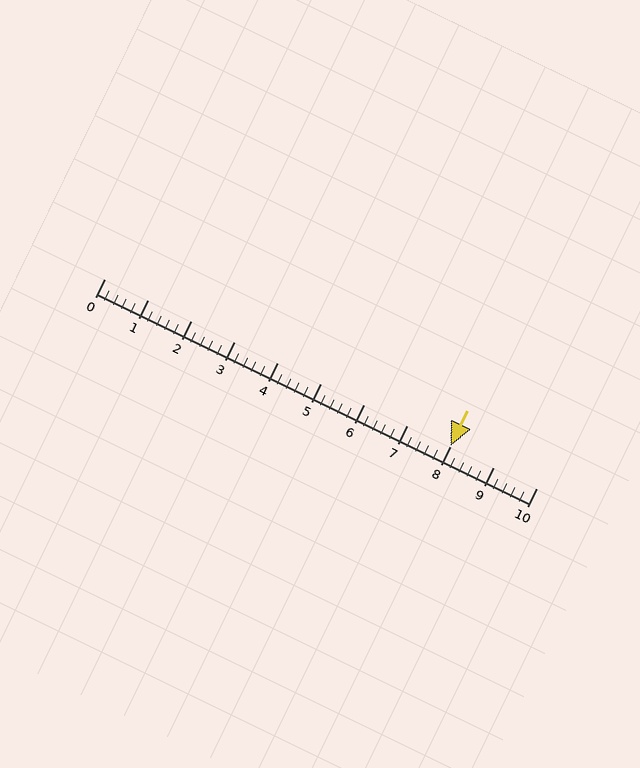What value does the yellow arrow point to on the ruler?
The yellow arrow points to approximately 8.0.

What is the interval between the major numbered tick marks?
The major tick marks are spaced 1 units apart.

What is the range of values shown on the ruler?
The ruler shows values from 0 to 10.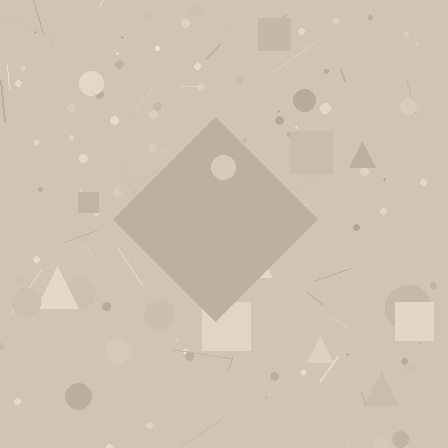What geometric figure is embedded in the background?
A diamond is embedded in the background.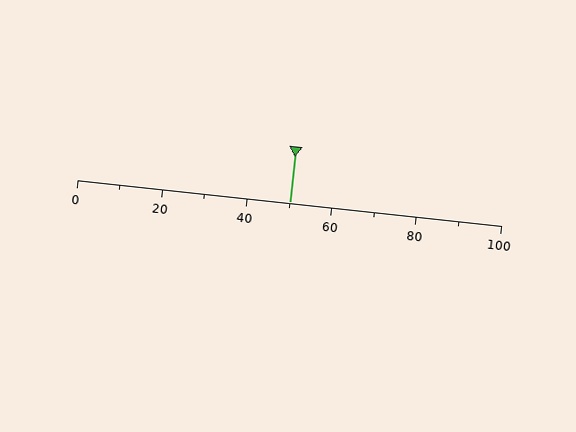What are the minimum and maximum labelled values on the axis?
The axis runs from 0 to 100.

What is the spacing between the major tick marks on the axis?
The major ticks are spaced 20 apart.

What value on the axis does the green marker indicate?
The marker indicates approximately 50.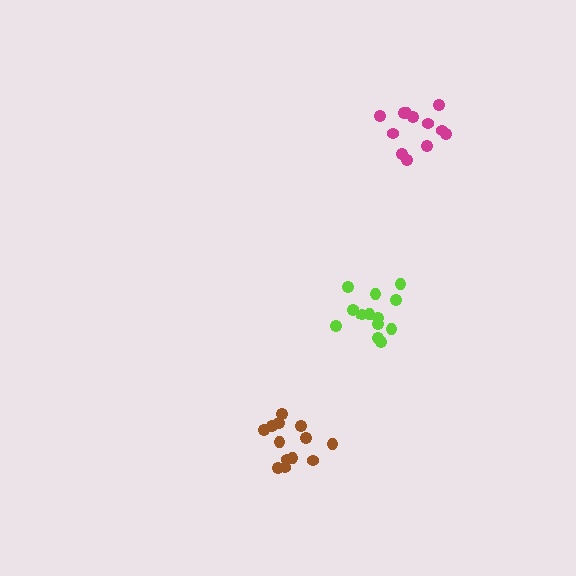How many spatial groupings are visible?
There are 3 spatial groupings.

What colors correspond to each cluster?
The clusters are colored: lime, magenta, brown.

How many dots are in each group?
Group 1: 13 dots, Group 2: 12 dots, Group 3: 13 dots (38 total).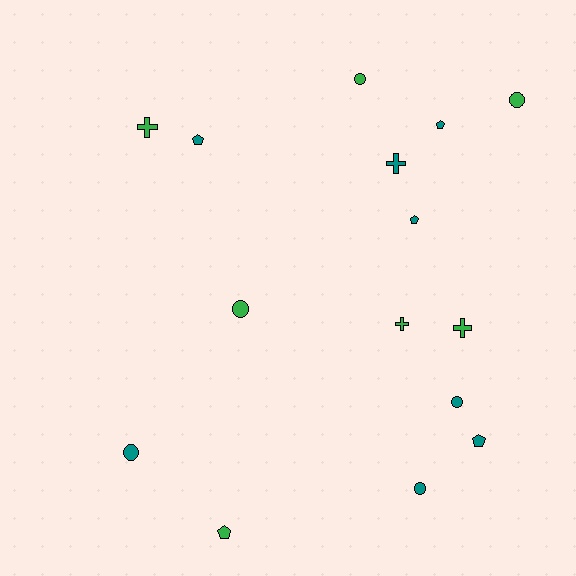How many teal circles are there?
There are 3 teal circles.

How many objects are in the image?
There are 15 objects.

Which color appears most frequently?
Teal, with 8 objects.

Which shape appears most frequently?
Circle, with 6 objects.